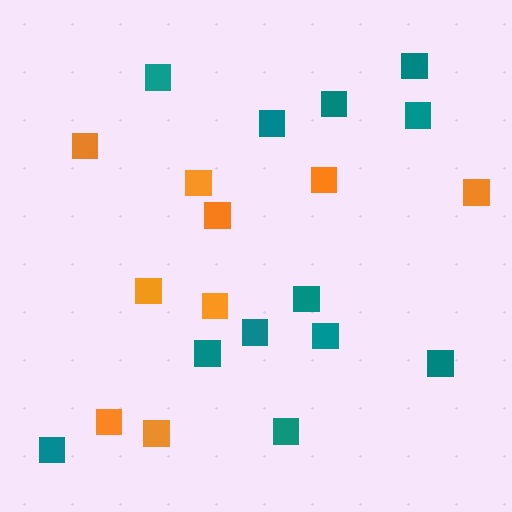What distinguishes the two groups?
There are 2 groups: one group of orange squares (9) and one group of teal squares (12).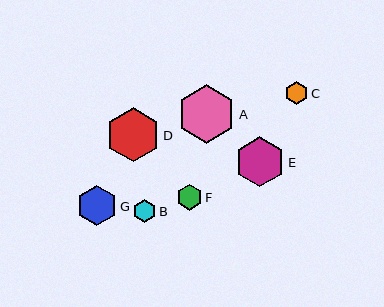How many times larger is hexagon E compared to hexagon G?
Hexagon E is approximately 1.3 times the size of hexagon G.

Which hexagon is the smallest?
Hexagon C is the smallest with a size of approximately 23 pixels.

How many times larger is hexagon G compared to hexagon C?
Hexagon G is approximately 1.7 times the size of hexagon C.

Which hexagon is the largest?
Hexagon A is the largest with a size of approximately 59 pixels.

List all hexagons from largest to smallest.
From largest to smallest: A, D, E, G, F, B, C.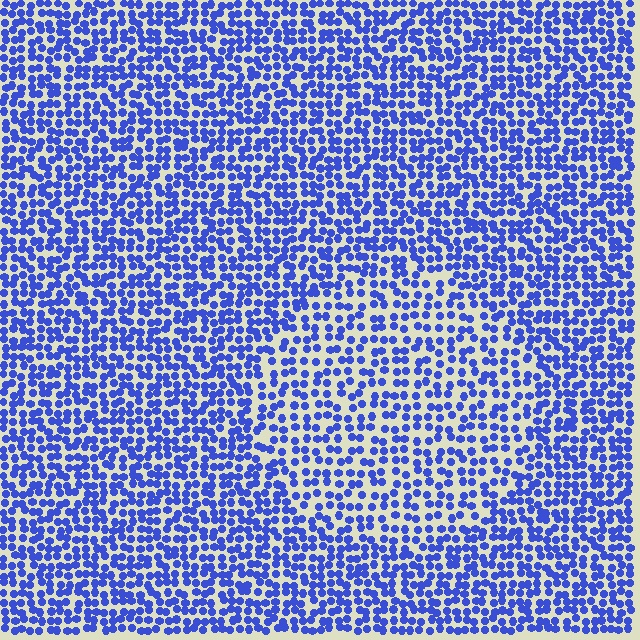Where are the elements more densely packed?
The elements are more densely packed outside the circle boundary.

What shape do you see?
I see a circle.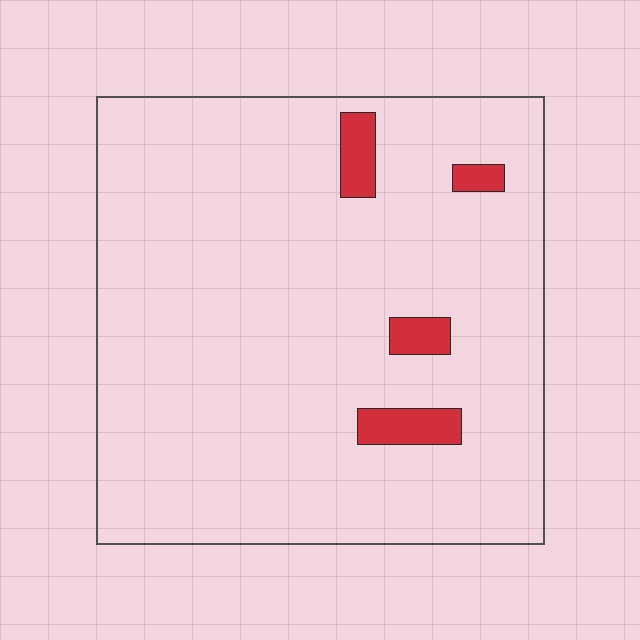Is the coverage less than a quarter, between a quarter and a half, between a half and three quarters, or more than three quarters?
Less than a quarter.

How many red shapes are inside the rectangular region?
4.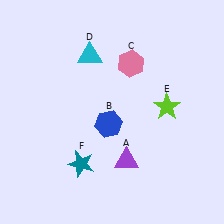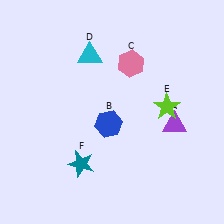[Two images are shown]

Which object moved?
The purple triangle (A) moved right.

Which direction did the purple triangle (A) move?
The purple triangle (A) moved right.